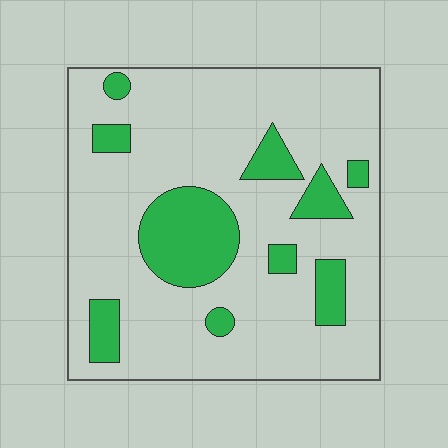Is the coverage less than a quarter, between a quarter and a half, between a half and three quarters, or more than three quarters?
Less than a quarter.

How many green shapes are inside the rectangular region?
10.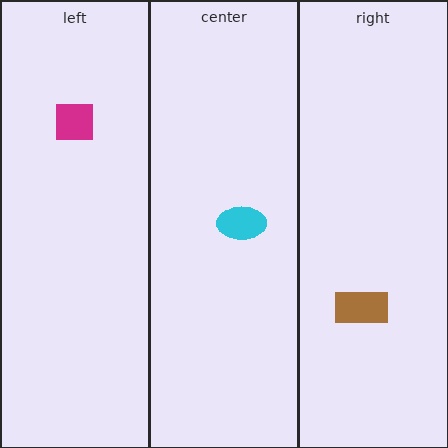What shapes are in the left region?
The magenta square.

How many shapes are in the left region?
1.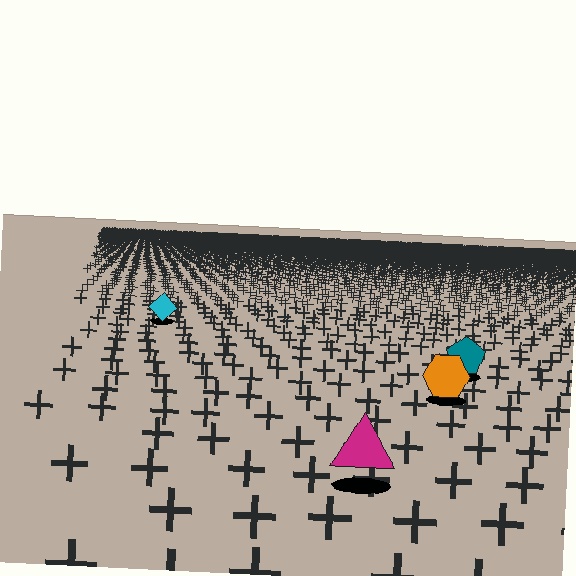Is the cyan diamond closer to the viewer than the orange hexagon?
No. The orange hexagon is closer — you can tell from the texture gradient: the ground texture is coarser near it.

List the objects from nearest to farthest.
From nearest to farthest: the magenta triangle, the orange hexagon, the teal pentagon, the cyan diamond.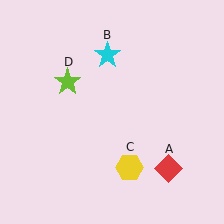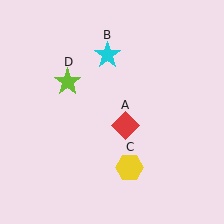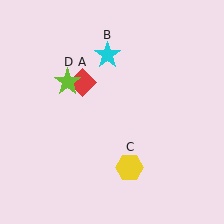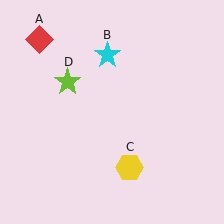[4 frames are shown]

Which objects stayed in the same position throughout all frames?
Cyan star (object B) and yellow hexagon (object C) and lime star (object D) remained stationary.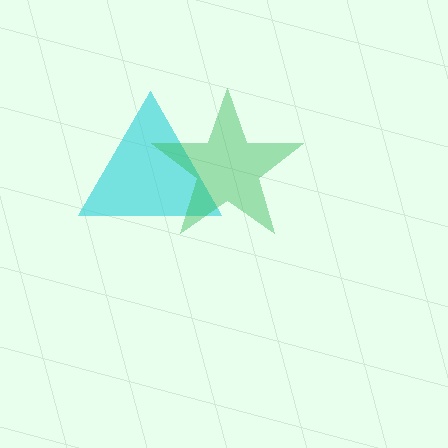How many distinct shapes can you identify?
There are 2 distinct shapes: a cyan triangle, a green star.